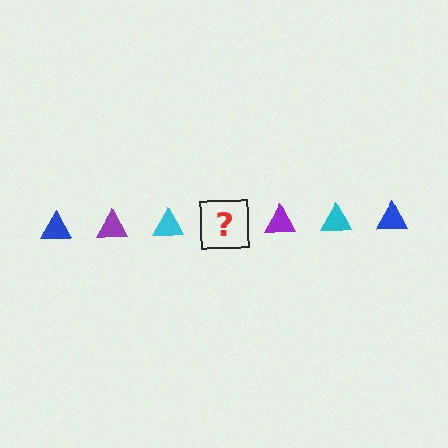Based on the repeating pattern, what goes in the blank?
The blank should be a blue triangle.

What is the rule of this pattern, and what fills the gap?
The rule is that the pattern cycles through blue, purple, cyan triangles. The gap should be filled with a blue triangle.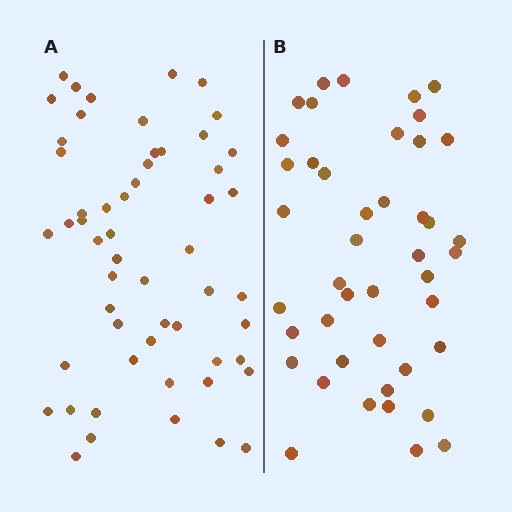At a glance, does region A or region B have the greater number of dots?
Region A (the left region) has more dots.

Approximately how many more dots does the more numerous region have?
Region A has roughly 12 or so more dots than region B.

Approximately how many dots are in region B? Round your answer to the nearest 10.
About 40 dots. (The exact count is 44, which rounds to 40.)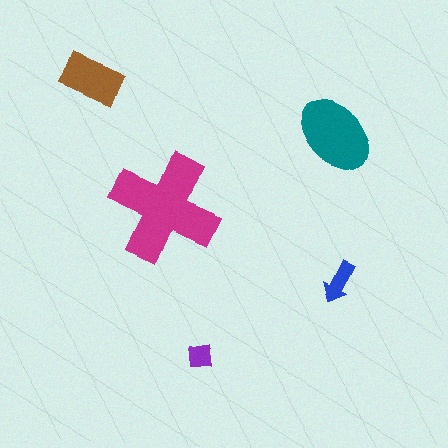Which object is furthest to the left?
The brown rectangle is leftmost.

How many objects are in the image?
There are 5 objects in the image.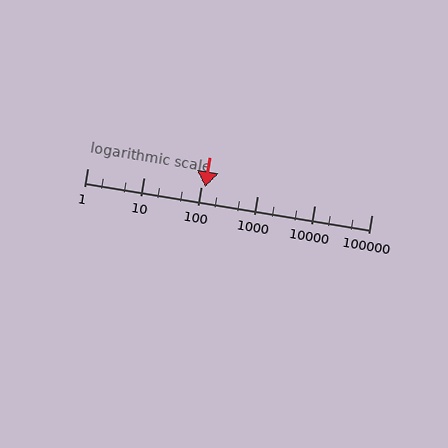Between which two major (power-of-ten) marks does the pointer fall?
The pointer is between 100 and 1000.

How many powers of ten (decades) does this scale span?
The scale spans 5 decades, from 1 to 100000.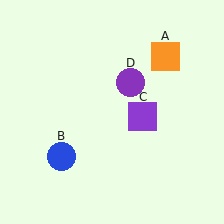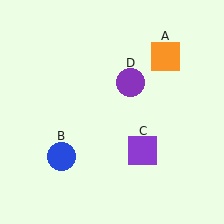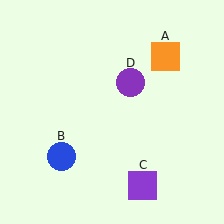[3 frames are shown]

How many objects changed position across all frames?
1 object changed position: purple square (object C).